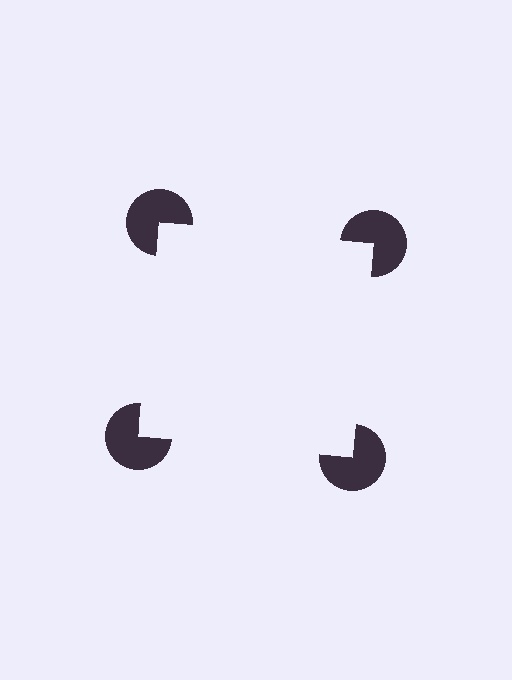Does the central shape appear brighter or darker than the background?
It typically appears slightly brighter than the background, even though no actual brightness change is drawn.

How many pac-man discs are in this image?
There are 4 — one at each vertex of the illusory square.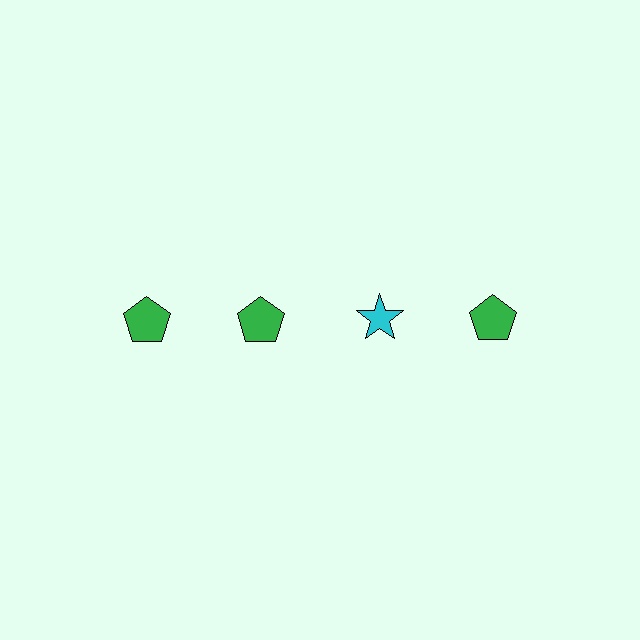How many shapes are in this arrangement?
There are 4 shapes arranged in a grid pattern.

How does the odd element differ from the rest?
It differs in both color (cyan instead of green) and shape (star instead of pentagon).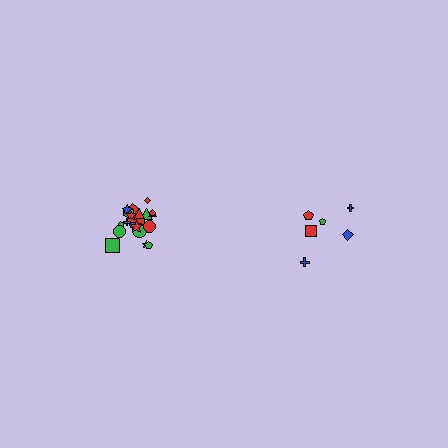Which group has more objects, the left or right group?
The left group.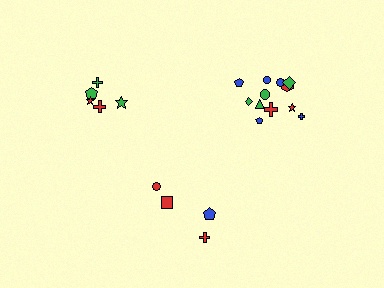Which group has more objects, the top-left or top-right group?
The top-right group.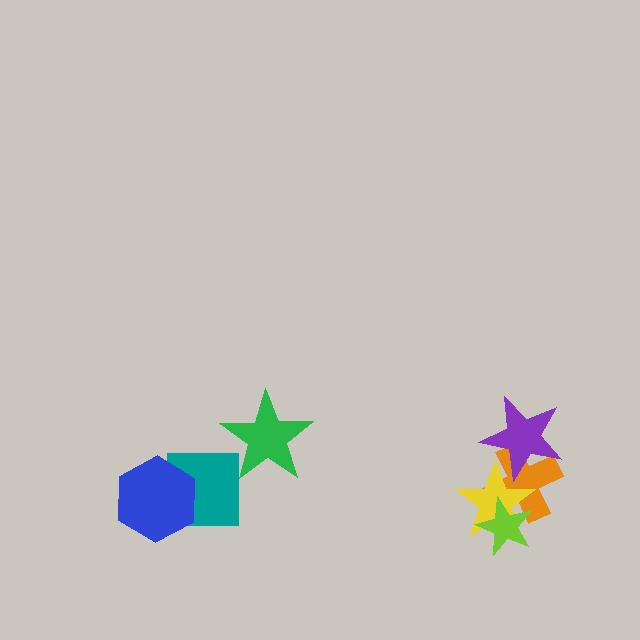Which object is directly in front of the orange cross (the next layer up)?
The yellow star is directly in front of the orange cross.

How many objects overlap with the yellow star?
3 objects overlap with the yellow star.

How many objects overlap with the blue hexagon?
1 object overlaps with the blue hexagon.